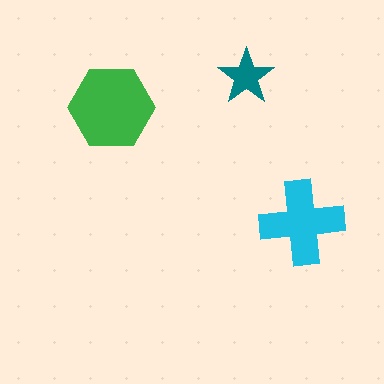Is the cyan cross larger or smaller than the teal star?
Larger.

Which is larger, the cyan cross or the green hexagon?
The green hexagon.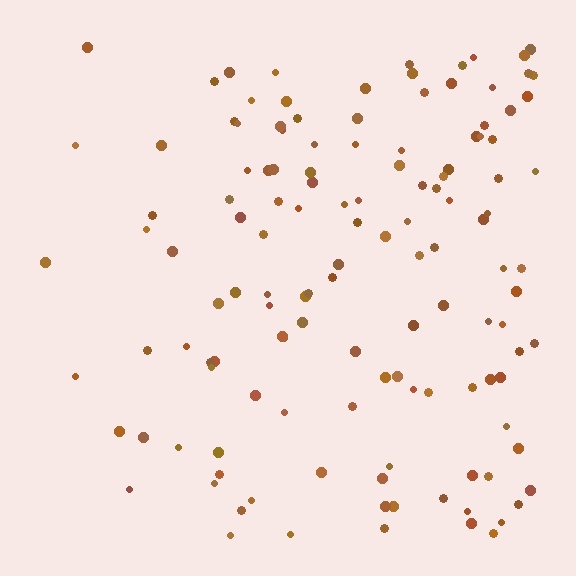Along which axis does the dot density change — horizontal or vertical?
Horizontal.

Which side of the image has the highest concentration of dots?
The right.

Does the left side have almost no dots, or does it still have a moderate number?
Still a moderate number, just noticeably fewer than the right.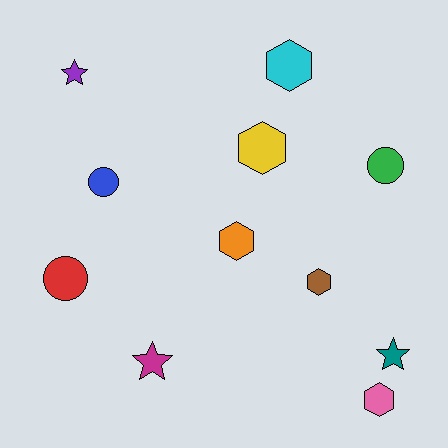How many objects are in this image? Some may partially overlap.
There are 11 objects.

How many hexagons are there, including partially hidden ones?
There are 5 hexagons.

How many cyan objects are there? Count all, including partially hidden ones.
There is 1 cyan object.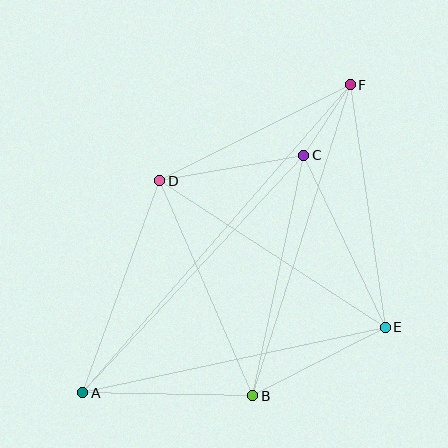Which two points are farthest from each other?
Points A and F are farthest from each other.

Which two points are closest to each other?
Points C and F are closest to each other.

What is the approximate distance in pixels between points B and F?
The distance between B and F is approximately 326 pixels.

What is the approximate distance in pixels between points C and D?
The distance between C and D is approximately 146 pixels.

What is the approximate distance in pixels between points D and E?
The distance between D and E is approximately 269 pixels.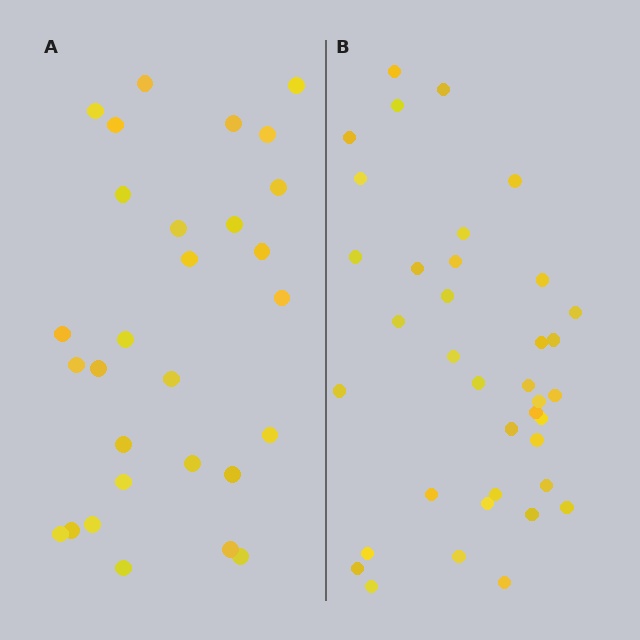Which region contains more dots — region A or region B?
Region B (the right region) has more dots.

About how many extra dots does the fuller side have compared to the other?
Region B has roughly 8 or so more dots than region A.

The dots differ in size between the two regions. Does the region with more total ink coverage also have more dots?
No. Region A has more total ink coverage because its dots are larger, but region B actually contains more individual dots. Total area can be misleading — the number of items is what matters here.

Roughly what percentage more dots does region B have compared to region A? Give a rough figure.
About 30% more.